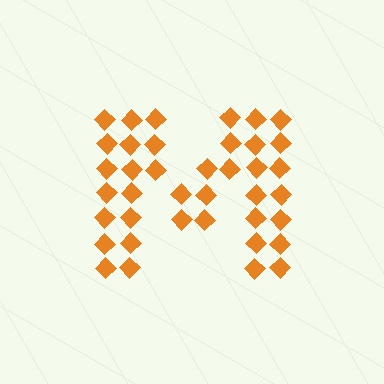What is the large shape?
The large shape is the letter M.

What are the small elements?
The small elements are diamonds.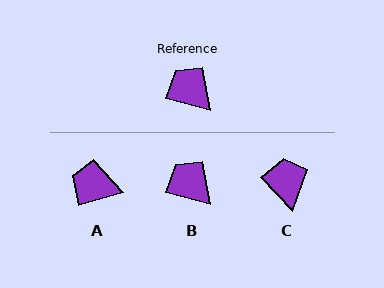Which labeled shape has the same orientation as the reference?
B.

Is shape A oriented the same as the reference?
No, it is off by about 32 degrees.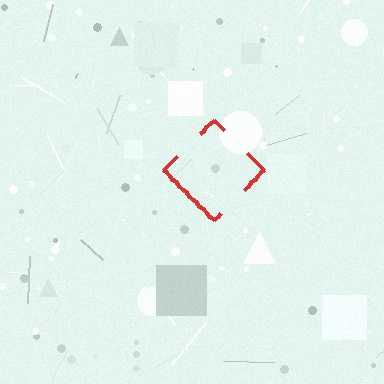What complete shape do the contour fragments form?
The contour fragments form a diamond.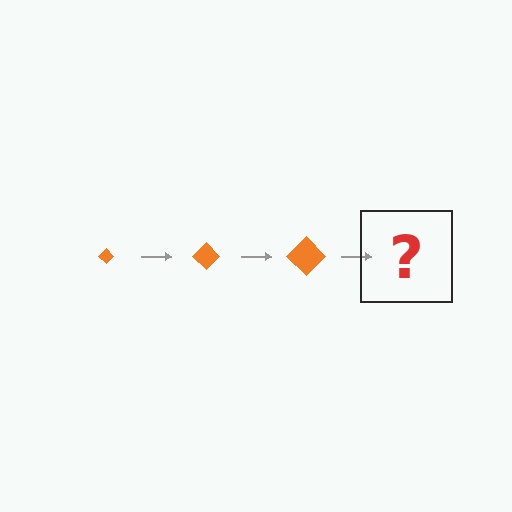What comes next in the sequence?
The next element should be an orange diamond, larger than the previous one.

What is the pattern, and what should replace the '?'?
The pattern is that the diamond gets progressively larger each step. The '?' should be an orange diamond, larger than the previous one.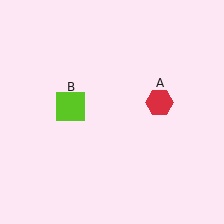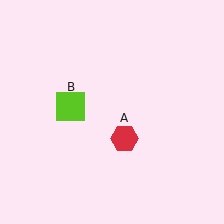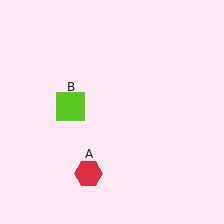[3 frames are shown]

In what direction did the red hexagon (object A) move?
The red hexagon (object A) moved down and to the left.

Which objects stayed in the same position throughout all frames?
Lime square (object B) remained stationary.